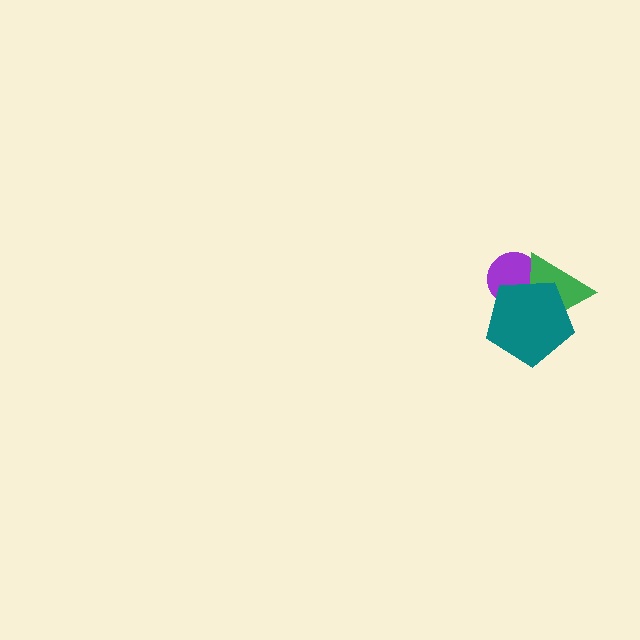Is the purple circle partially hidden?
Yes, it is partially covered by another shape.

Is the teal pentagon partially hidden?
No, no other shape covers it.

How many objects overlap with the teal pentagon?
2 objects overlap with the teal pentagon.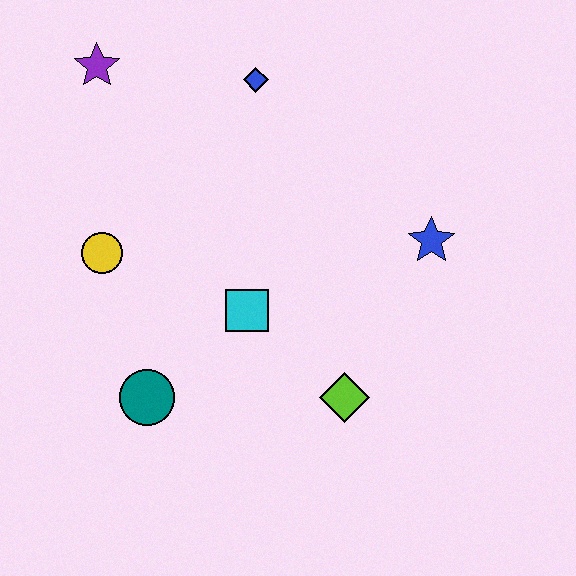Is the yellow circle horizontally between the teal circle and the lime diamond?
No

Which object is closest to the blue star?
The lime diamond is closest to the blue star.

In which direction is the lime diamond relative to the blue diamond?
The lime diamond is below the blue diamond.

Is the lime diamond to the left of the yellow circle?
No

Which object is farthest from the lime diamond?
The purple star is farthest from the lime diamond.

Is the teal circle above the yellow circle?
No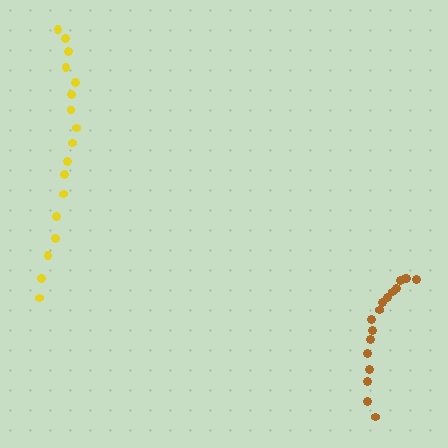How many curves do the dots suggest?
There are 2 distinct paths.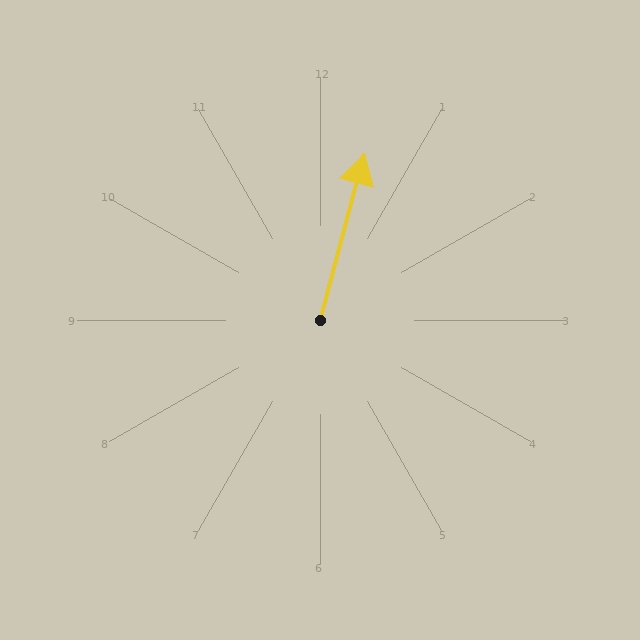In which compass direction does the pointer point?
North.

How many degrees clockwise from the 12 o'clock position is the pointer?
Approximately 15 degrees.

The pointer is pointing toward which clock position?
Roughly 12 o'clock.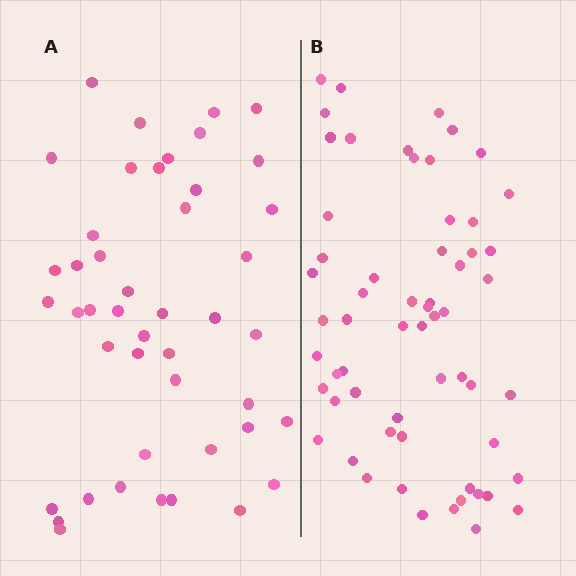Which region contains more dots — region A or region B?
Region B (the right region) has more dots.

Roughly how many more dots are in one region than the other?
Region B has approximately 15 more dots than region A.